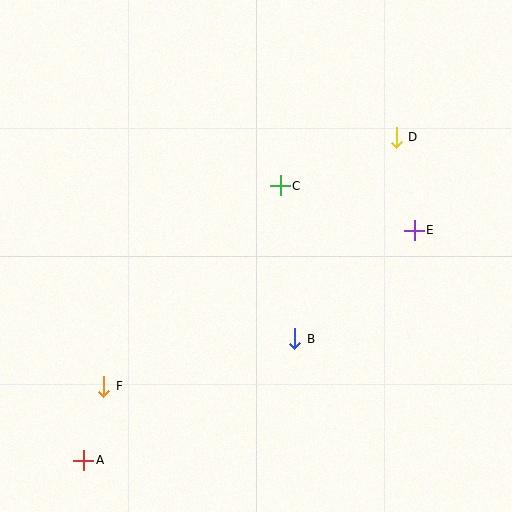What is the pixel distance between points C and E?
The distance between C and E is 141 pixels.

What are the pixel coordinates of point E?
Point E is at (414, 230).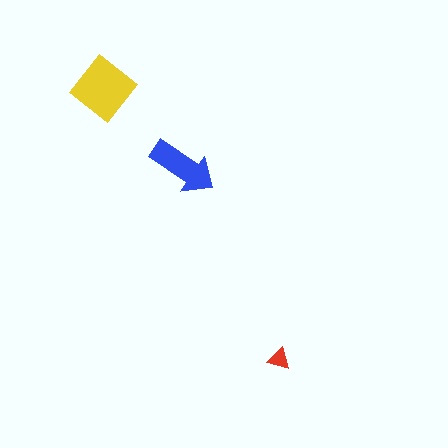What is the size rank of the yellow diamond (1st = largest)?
1st.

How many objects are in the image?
There are 3 objects in the image.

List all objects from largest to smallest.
The yellow diamond, the blue arrow, the red triangle.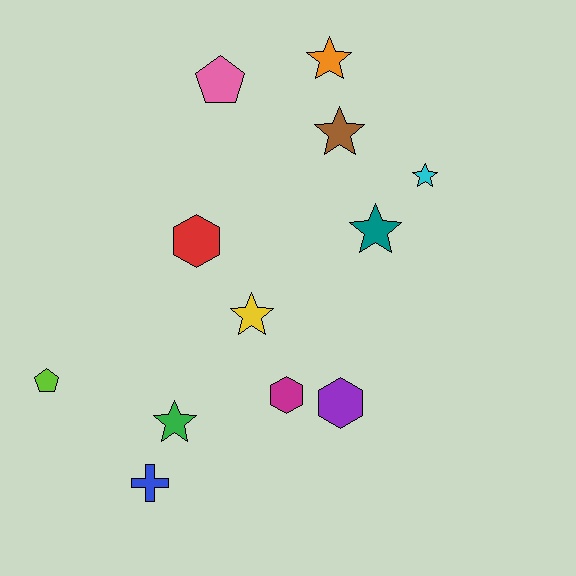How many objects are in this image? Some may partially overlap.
There are 12 objects.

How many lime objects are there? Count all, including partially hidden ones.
There is 1 lime object.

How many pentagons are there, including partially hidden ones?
There are 2 pentagons.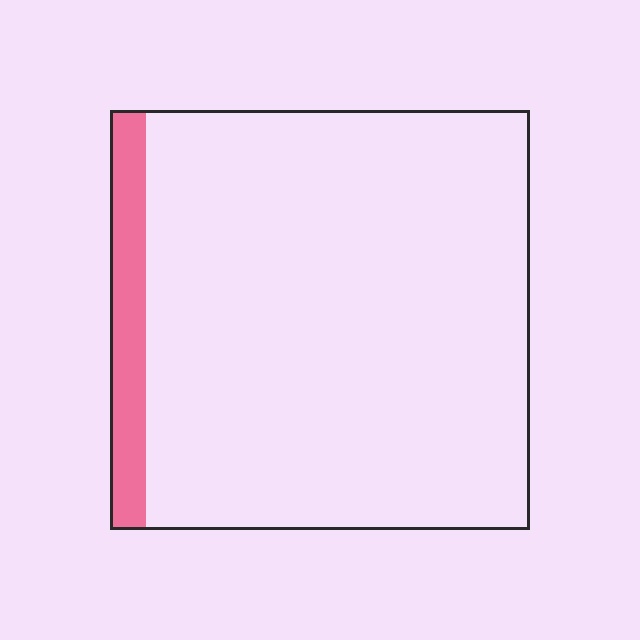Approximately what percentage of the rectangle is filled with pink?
Approximately 10%.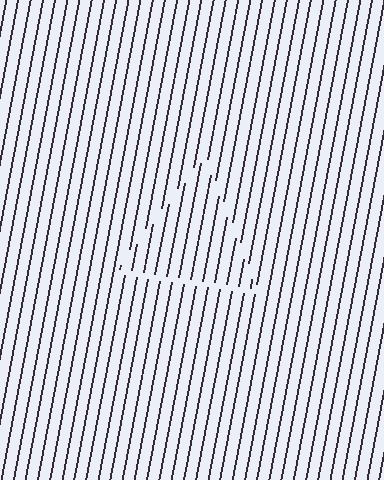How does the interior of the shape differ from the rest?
The interior of the shape contains the same grating, shifted by half a period — the contour is defined by the phase discontinuity where line-ends from the inner and outer gratings abut.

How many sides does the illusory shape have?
3 sides — the line-ends trace a triangle.